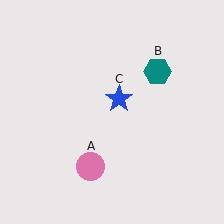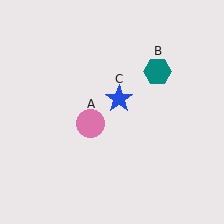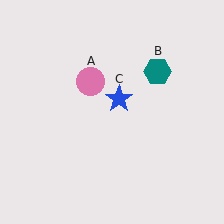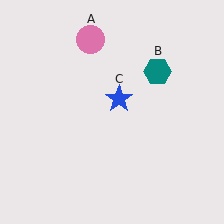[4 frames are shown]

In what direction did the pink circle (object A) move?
The pink circle (object A) moved up.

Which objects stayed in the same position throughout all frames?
Teal hexagon (object B) and blue star (object C) remained stationary.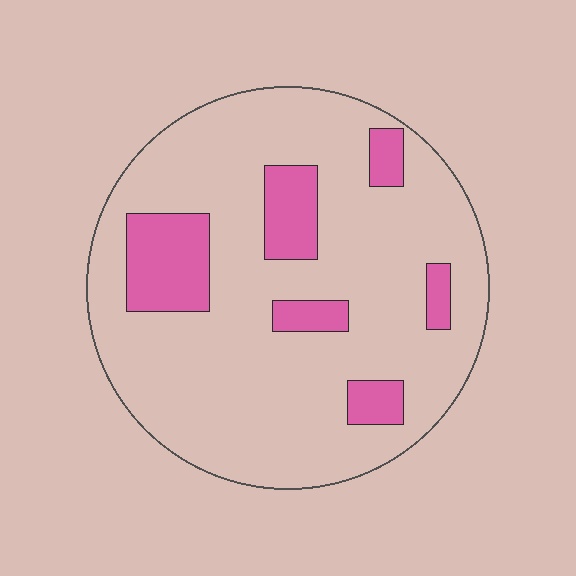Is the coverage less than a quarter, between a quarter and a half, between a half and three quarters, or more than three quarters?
Less than a quarter.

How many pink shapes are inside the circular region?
6.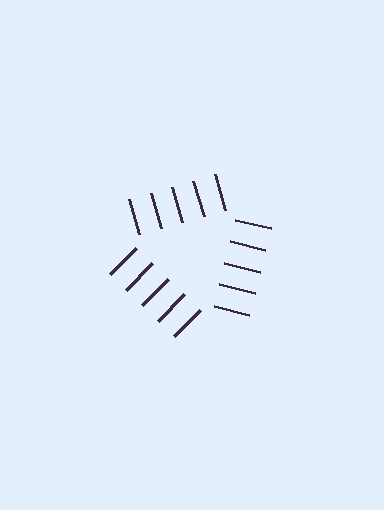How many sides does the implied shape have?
3 sides — the line-ends trace a triangle.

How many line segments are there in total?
15 — 5 along each of the 3 edges.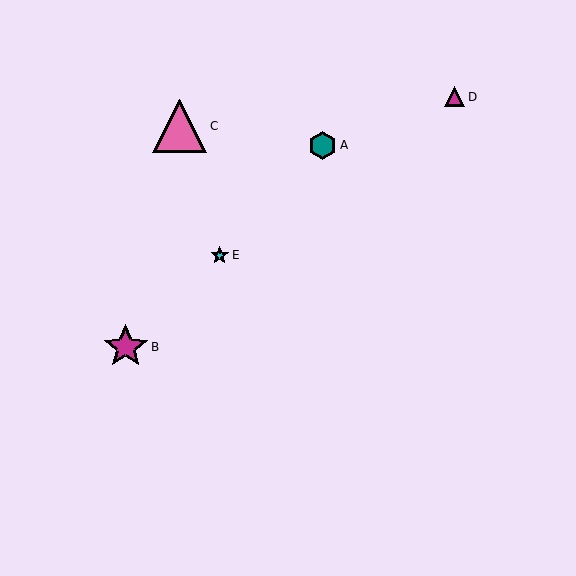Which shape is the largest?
The pink triangle (labeled C) is the largest.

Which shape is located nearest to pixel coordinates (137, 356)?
The magenta star (labeled B) at (126, 347) is nearest to that location.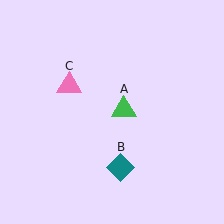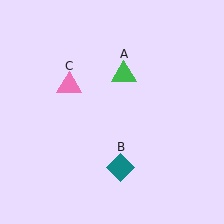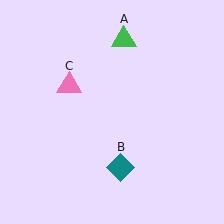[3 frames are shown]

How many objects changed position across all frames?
1 object changed position: green triangle (object A).